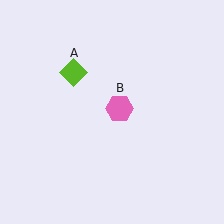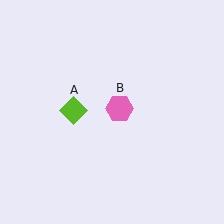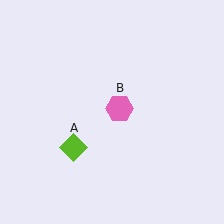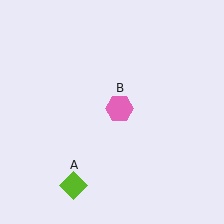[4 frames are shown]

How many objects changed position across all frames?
1 object changed position: lime diamond (object A).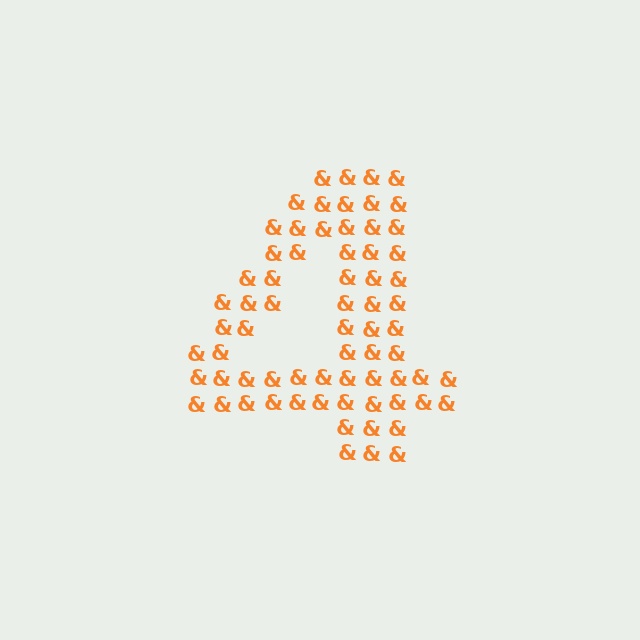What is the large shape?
The large shape is the digit 4.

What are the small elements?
The small elements are ampersands.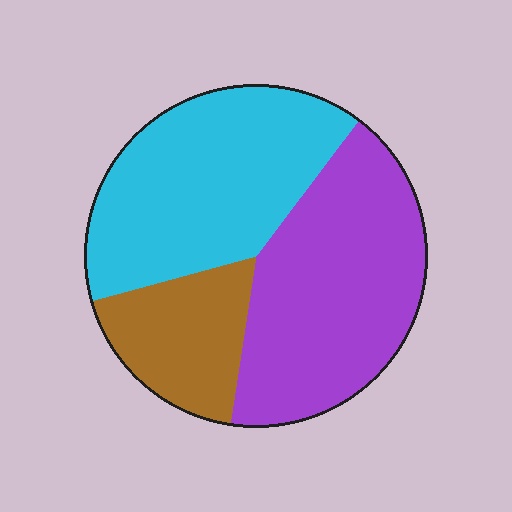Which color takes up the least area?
Brown, at roughly 20%.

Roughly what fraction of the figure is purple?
Purple covers 42% of the figure.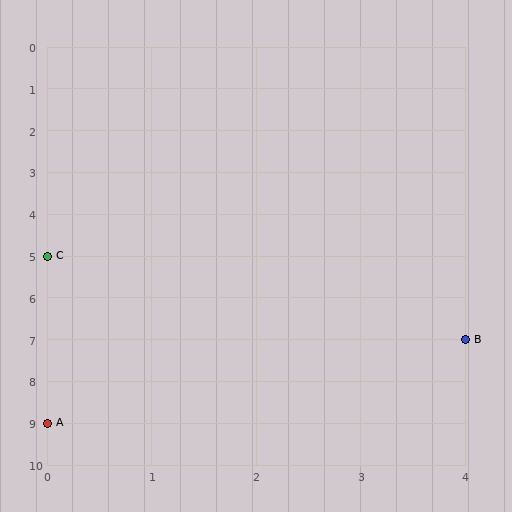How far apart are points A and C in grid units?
Points A and C are 4 rows apart.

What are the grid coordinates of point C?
Point C is at grid coordinates (0, 5).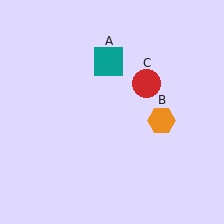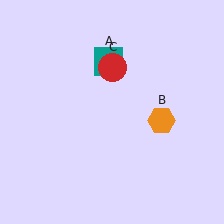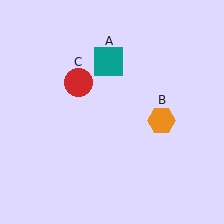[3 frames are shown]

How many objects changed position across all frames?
1 object changed position: red circle (object C).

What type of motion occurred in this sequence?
The red circle (object C) rotated counterclockwise around the center of the scene.